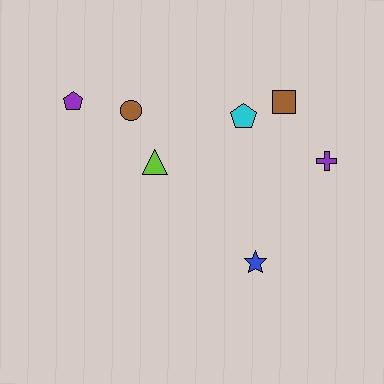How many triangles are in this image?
There is 1 triangle.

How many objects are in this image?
There are 7 objects.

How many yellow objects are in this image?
There are no yellow objects.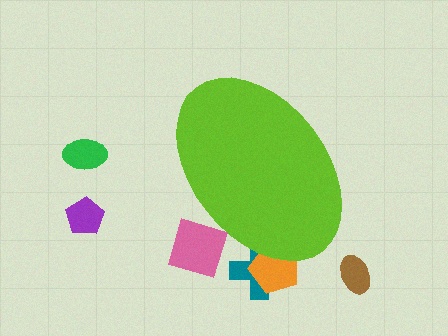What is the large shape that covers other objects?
A lime ellipse.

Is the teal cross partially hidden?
Yes, the teal cross is partially hidden behind the lime ellipse.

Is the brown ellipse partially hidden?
No, the brown ellipse is fully visible.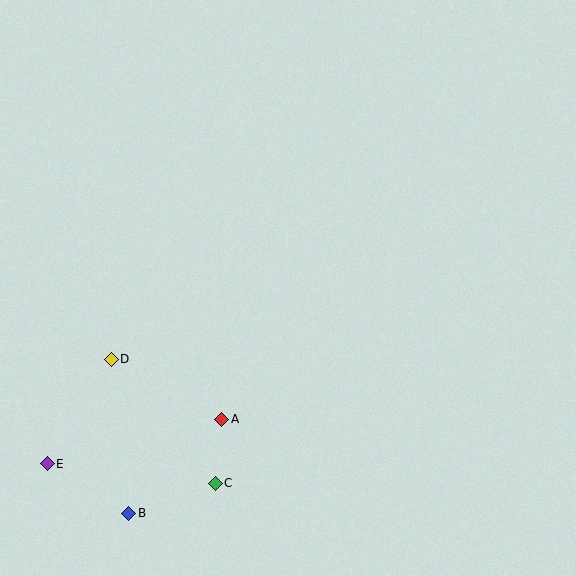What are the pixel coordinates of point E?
Point E is at (47, 464).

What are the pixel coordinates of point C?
Point C is at (215, 483).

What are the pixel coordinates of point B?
Point B is at (129, 513).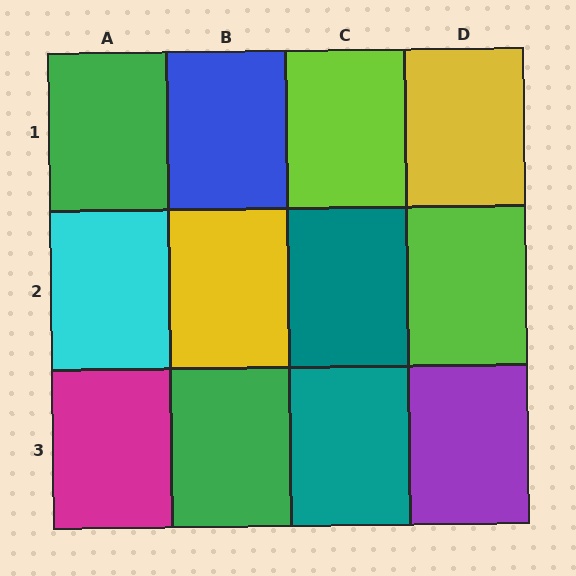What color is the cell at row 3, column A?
Magenta.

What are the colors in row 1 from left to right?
Green, blue, lime, yellow.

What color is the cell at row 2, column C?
Teal.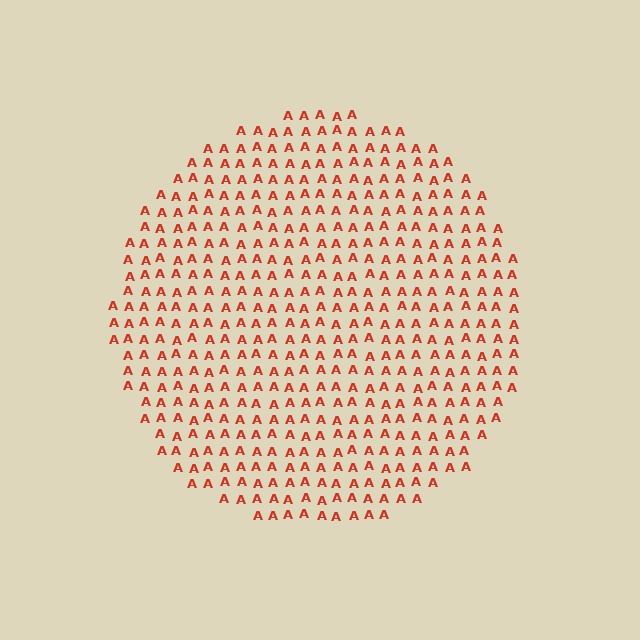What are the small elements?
The small elements are letter A's.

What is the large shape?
The large shape is a circle.